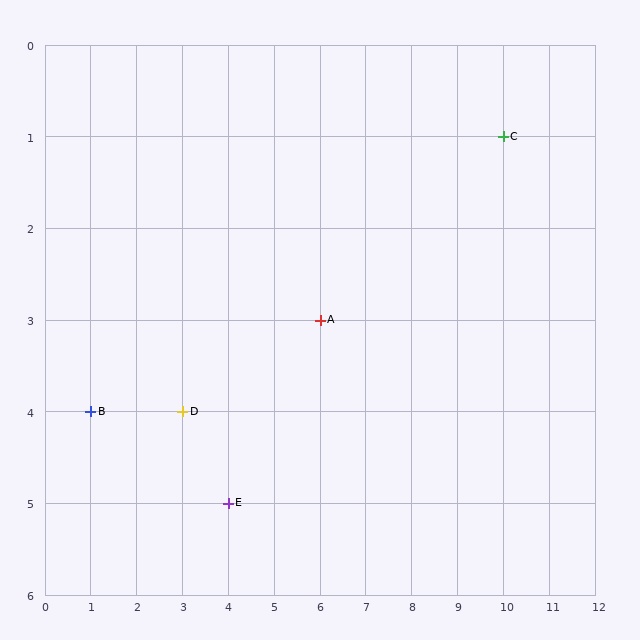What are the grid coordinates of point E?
Point E is at grid coordinates (4, 5).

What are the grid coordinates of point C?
Point C is at grid coordinates (10, 1).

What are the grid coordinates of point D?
Point D is at grid coordinates (3, 4).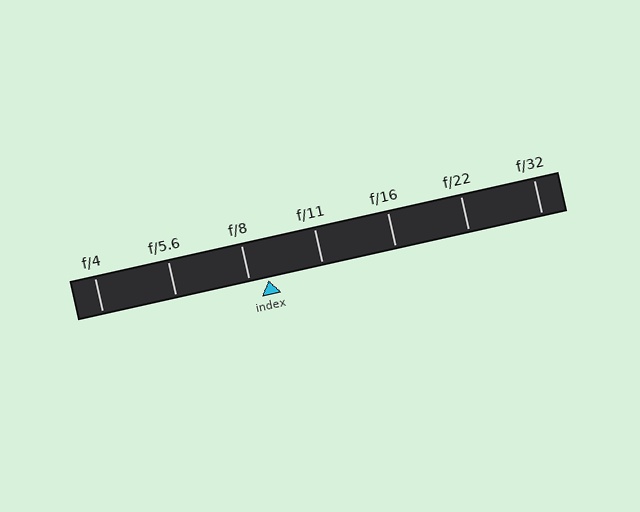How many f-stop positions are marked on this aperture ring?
There are 7 f-stop positions marked.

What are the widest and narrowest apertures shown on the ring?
The widest aperture shown is f/4 and the narrowest is f/32.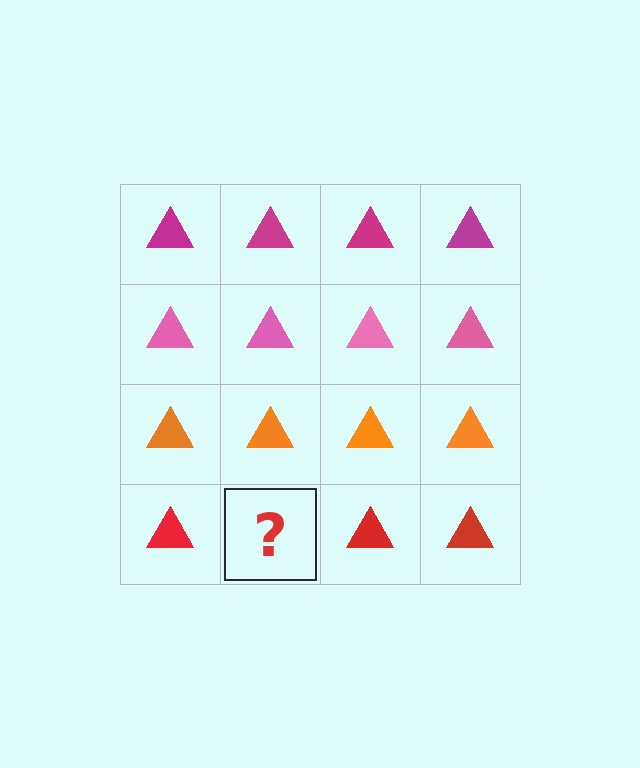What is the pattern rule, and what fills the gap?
The rule is that each row has a consistent color. The gap should be filled with a red triangle.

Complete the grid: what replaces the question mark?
The question mark should be replaced with a red triangle.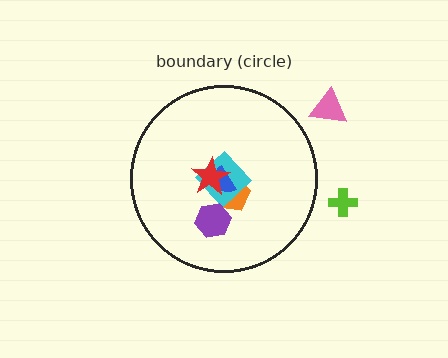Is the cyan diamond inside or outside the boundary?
Inside.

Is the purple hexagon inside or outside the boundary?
Inside.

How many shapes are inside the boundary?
5 inside, 2 outside.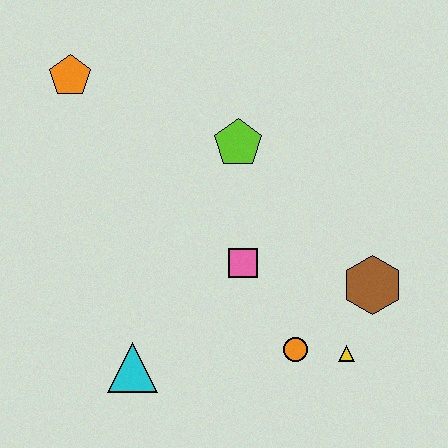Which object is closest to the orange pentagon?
The lime pentagon is closest to the orange pentagon.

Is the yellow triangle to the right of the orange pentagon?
Yes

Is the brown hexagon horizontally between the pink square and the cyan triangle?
No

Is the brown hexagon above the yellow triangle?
Yes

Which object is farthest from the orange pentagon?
The yellow triangle is farthest from the orange pentagon.